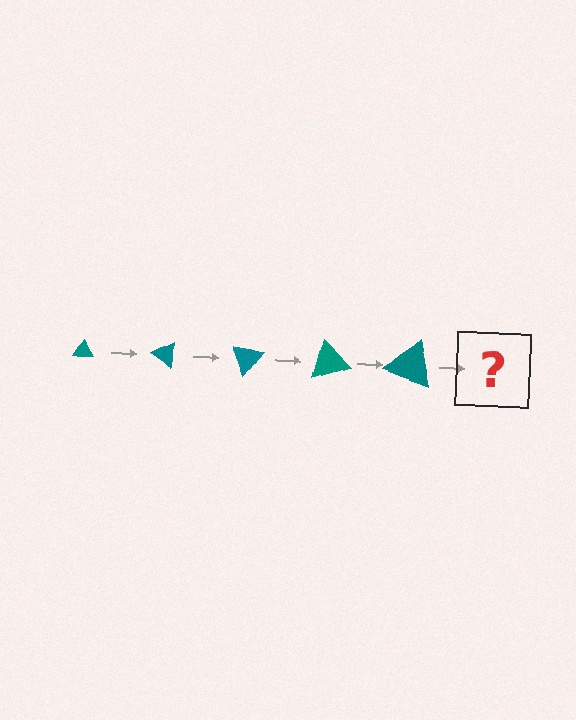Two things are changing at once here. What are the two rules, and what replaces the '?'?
The two rules are that the triangle grows larger each step and it rotates 35 degrees each step. The '?' should be a triangle, larger than the previous one and rotated 175 degrees from the start.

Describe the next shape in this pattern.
It should be a triangle, larger than the previous one and rotated 175 degrees from the start.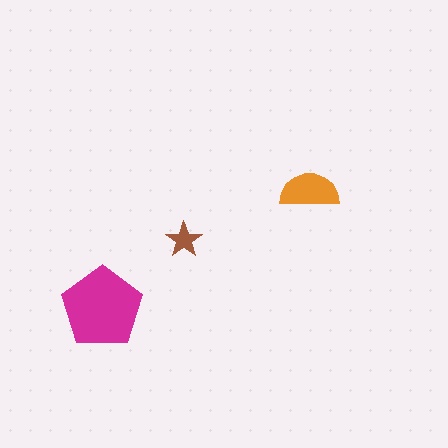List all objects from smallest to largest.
The brown star, the orange semicircle, the magenta pentagon.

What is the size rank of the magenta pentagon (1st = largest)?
1st.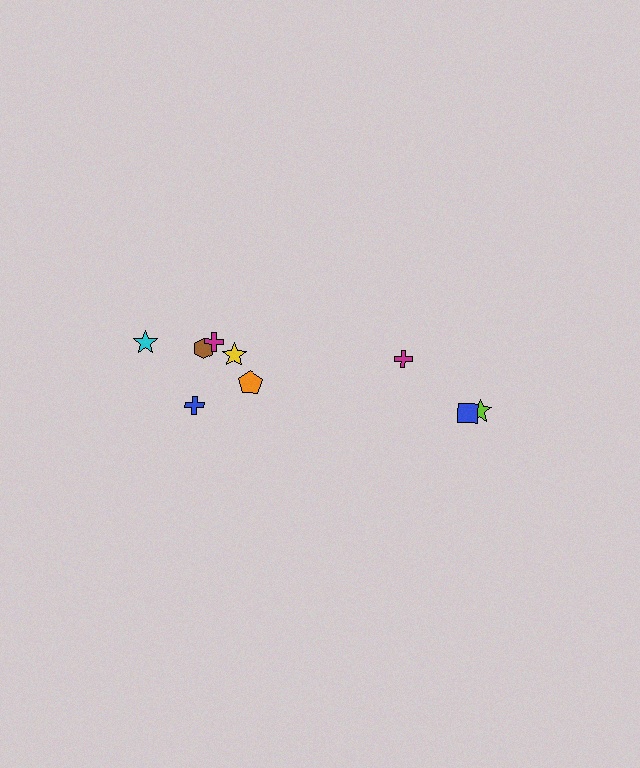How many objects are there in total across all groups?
There are 9 objects.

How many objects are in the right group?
There are 3 objects.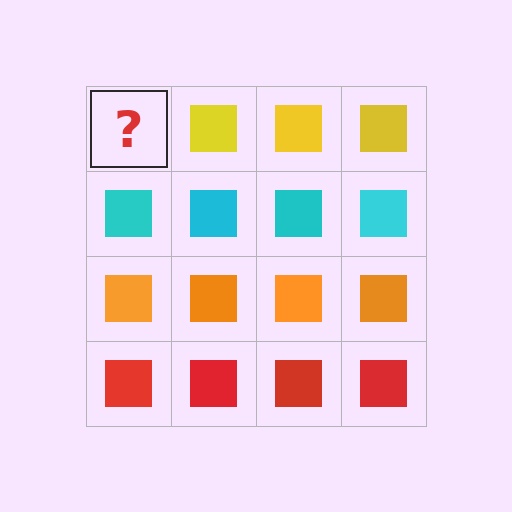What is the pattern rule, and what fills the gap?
The rule is that each row has a consistent color. The gap should be filled with a yellow square.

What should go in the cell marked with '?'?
The missing cell should contain a yellow square.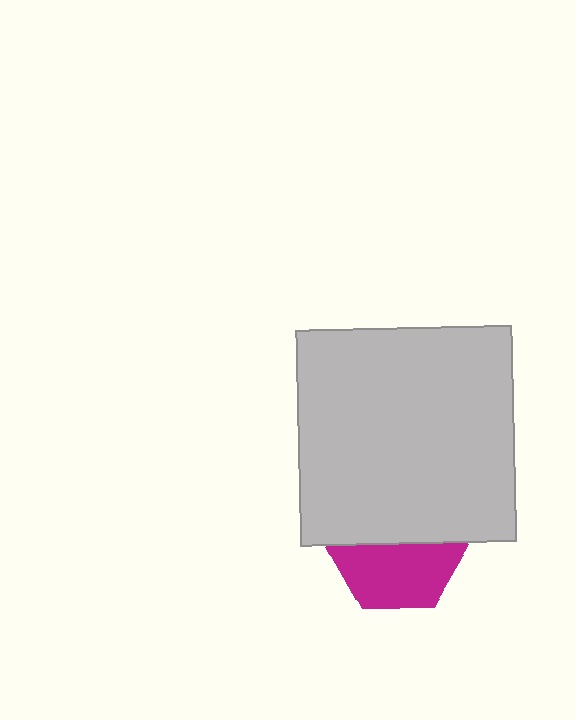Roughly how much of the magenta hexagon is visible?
About half of it is visible (roughly 51%).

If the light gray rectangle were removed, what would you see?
You would see the complete magenta hexagon.